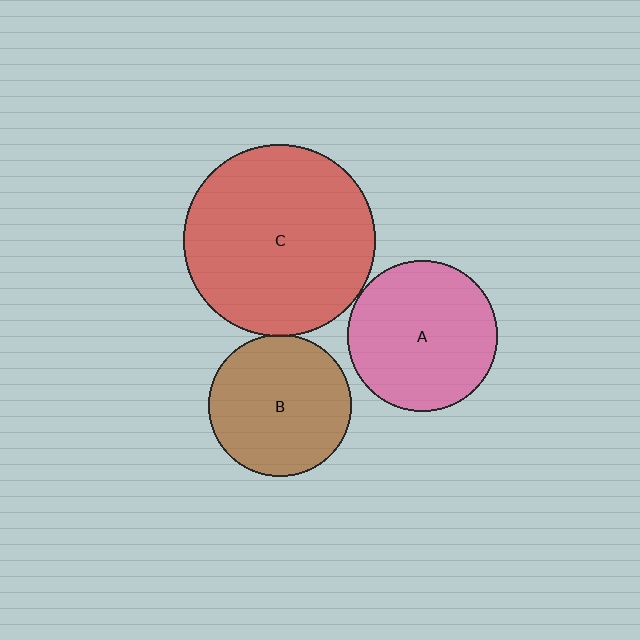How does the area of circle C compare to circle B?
Approximately 1.8 times.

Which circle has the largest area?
Circle C (red).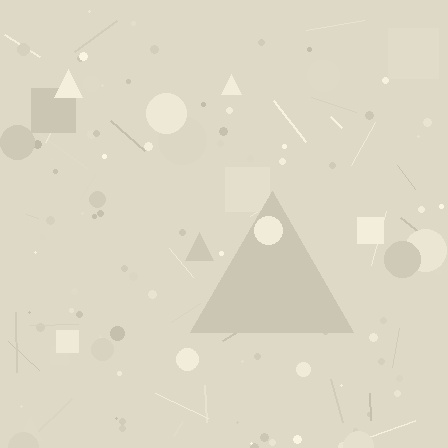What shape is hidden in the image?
A triangle is hidden in the image.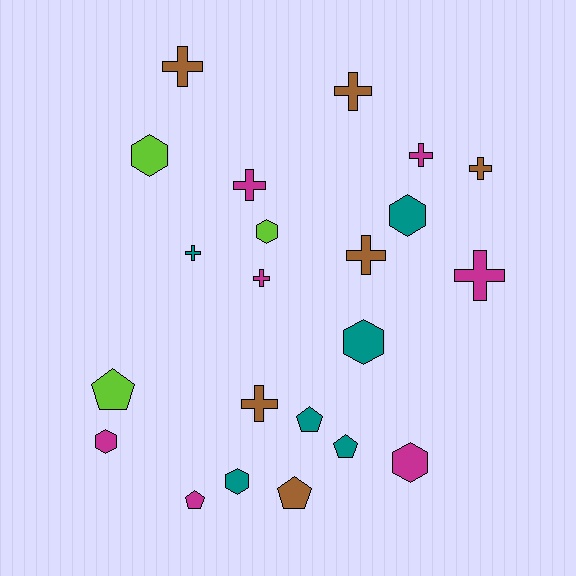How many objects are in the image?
There are 22 objects.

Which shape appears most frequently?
Cross, with 10 objects.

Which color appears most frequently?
Magenta, with 7 objects.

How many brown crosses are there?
There are 5 brown crosses.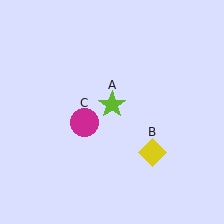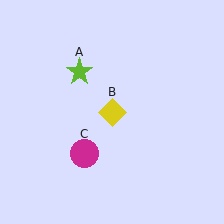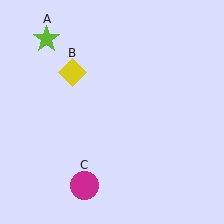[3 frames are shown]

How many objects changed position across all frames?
3 objects changed position: lime star (object A), yellow diamond (object B), magenta circle (object C).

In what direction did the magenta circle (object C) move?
The magenta circle (object C) moved down.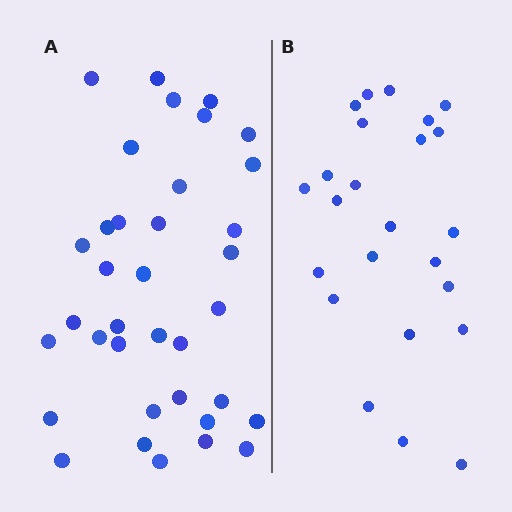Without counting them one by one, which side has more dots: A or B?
Region A (the left region) has more dots.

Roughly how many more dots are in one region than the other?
Region A has roughly 12 or so more dots than region B.